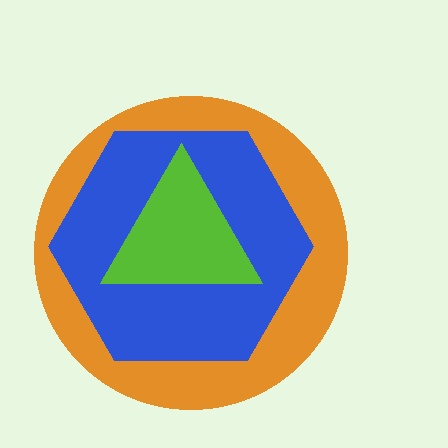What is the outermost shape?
The orange circle.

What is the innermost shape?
The lime triangle.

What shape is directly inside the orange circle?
The blue hexagon.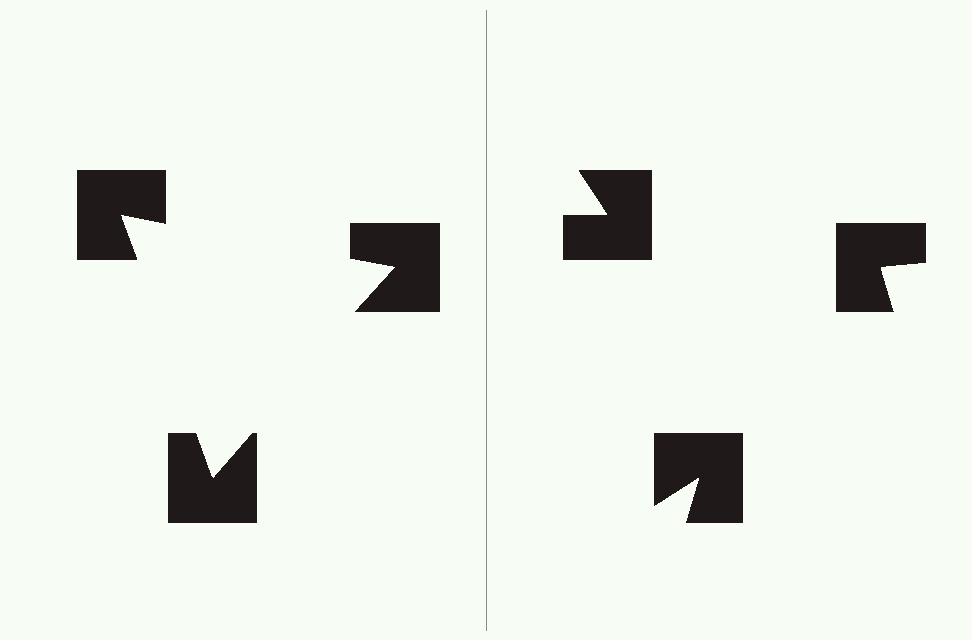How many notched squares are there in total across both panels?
6 — 3 on each side.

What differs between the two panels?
The notched squares are positioned identically on both sides; only the wedge orientations differ. On the left they align to a triangle; on the right they are misaligned.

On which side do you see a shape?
An illusory triangle appears on the left side. On the right side the wedge cuts are rotated, so no coherent shape forms.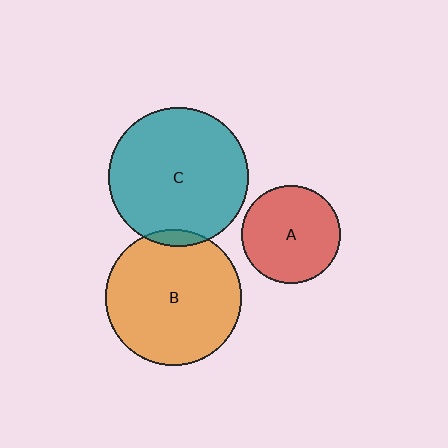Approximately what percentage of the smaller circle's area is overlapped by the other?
Approximately 5%.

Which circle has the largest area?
Circle C (teal).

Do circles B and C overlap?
Yes.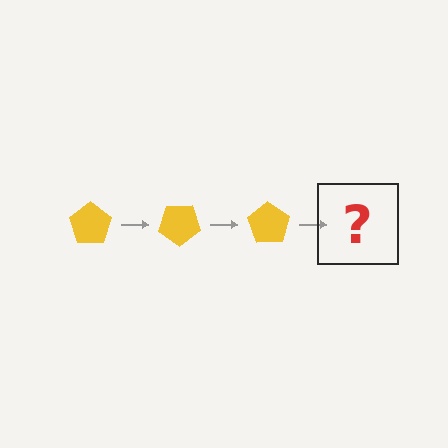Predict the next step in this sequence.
The next step is a yellow pentagon rotated 105 degrees.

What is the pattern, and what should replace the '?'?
The pattern is that the pentagon rotates 35 degrees each step. The '?' should be a yellow pentagon rotated 105 degrees.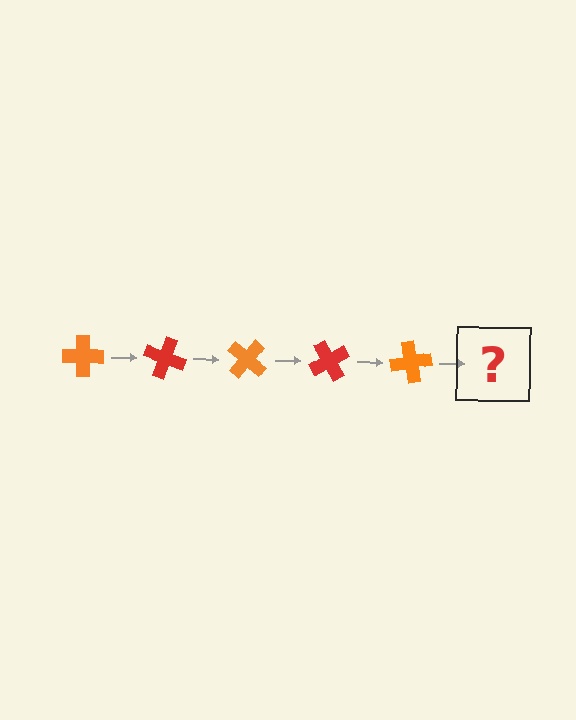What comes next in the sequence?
The next element should be a red cross, rotated 100 degrees from the start.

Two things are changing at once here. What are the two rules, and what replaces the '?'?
The two rules are that it rotates 20 degrees each step and the color cycles through orange and red. The '?' should be a red cross, rotated 100 degrees from the start.